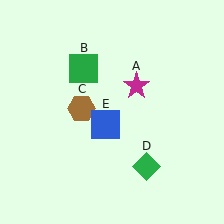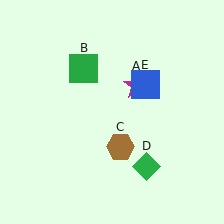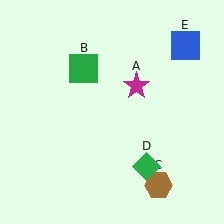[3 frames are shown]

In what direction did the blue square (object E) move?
The blue square (object E) moved up and to the right.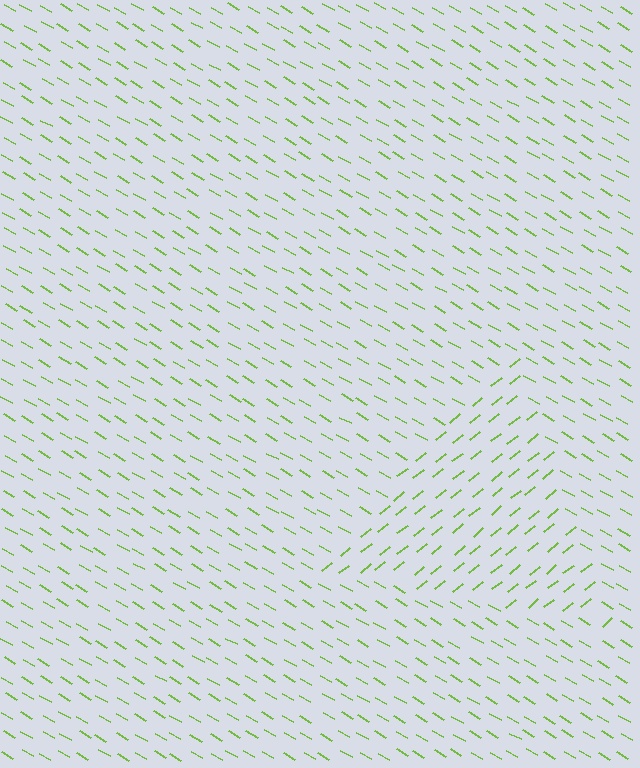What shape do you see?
I see a triangle.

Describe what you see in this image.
The image is filled with small lime line segments. A triangle region in the image has lines oriented differently from the surrounding lines, creating a visible texture boundary.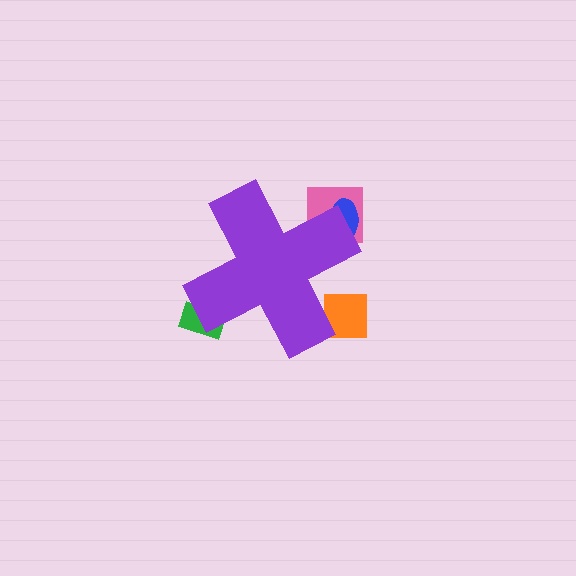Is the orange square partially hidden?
Yes, the orange square is partially hidden behind the purple cross.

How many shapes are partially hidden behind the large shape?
4 shapes are partially hidden.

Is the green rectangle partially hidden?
Yes, the green rectangle is partially hidden behind the purple cross.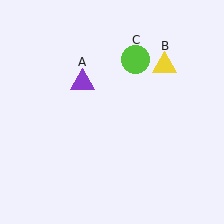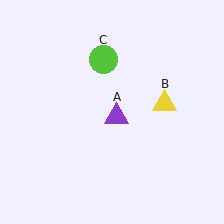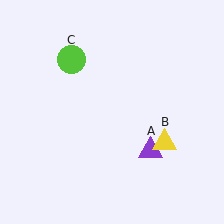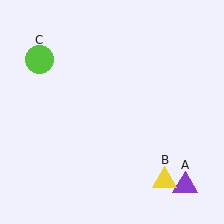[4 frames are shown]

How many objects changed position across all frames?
3 objects changed position: purple triangle (object A), yellow triangle (object B), lime circle (object C).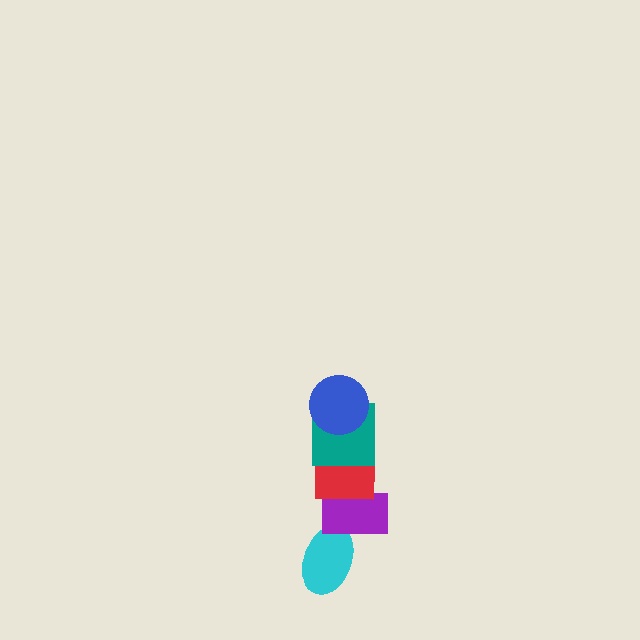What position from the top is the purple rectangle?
The purple rectangle is 4th from the top.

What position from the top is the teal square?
The teal square is 2nd from the top.